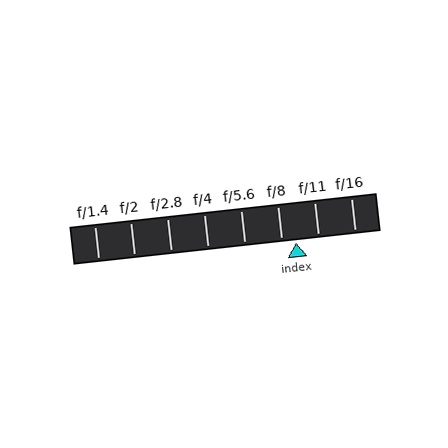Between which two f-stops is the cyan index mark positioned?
The index mark is between f/8 and f/11.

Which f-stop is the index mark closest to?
The index mark is closest to f/8.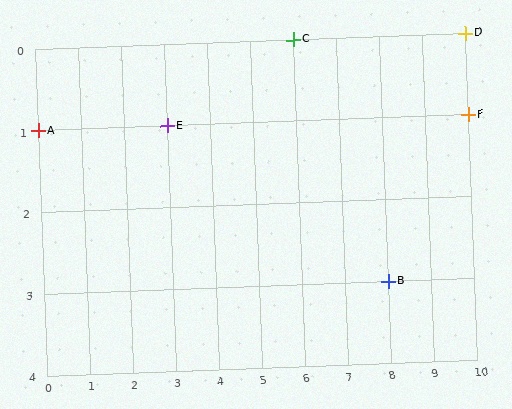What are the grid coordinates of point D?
Point D is at grid coordinates (10, 0).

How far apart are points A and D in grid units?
Points A and D are 10 columns and 1 row apart (about 10.0 grid units diagonally).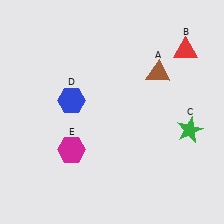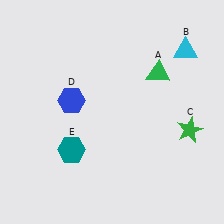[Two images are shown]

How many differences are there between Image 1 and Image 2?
There are 3 differences between the two images.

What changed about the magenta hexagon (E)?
In Image 1, E is magenta. In Image 2, it changed to teal.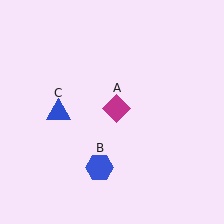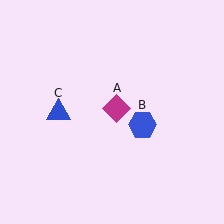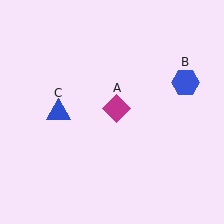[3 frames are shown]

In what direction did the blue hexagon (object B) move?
The blue hexagon (object B) moved up and to the right.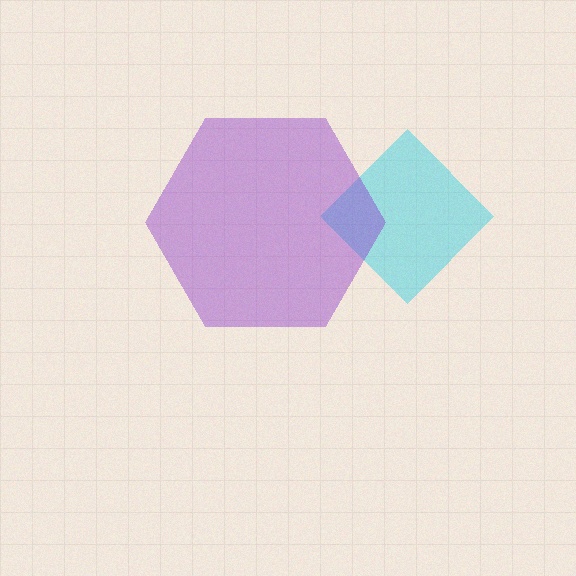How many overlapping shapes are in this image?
There are 2 overlapping shapes in the image.